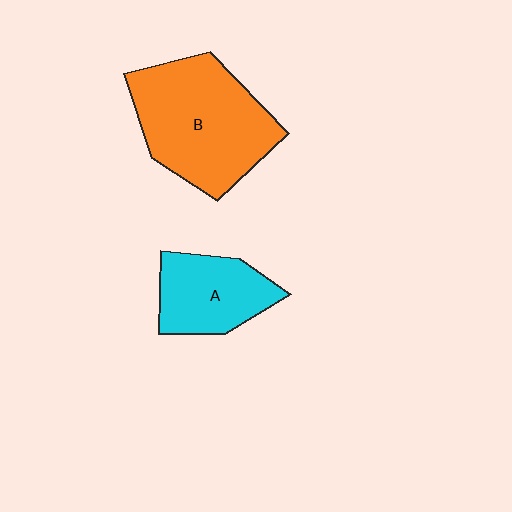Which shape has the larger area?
Shape B (orange).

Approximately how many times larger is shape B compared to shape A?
Approximately 1.8 times.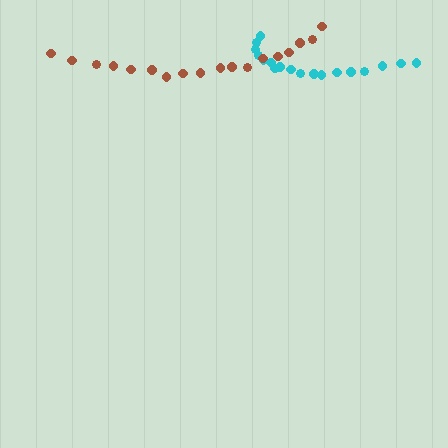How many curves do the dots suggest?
There are 2 distinct paths.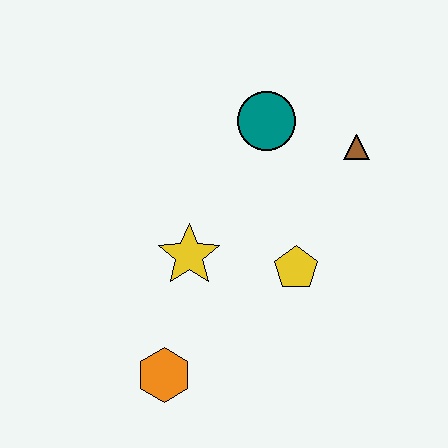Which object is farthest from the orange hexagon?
The brown triangle is farthest from the orange hexagon.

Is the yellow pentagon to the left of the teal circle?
No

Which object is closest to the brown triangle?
The teal circle is closest to the brown triangle.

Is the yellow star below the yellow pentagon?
No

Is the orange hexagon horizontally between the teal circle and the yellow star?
No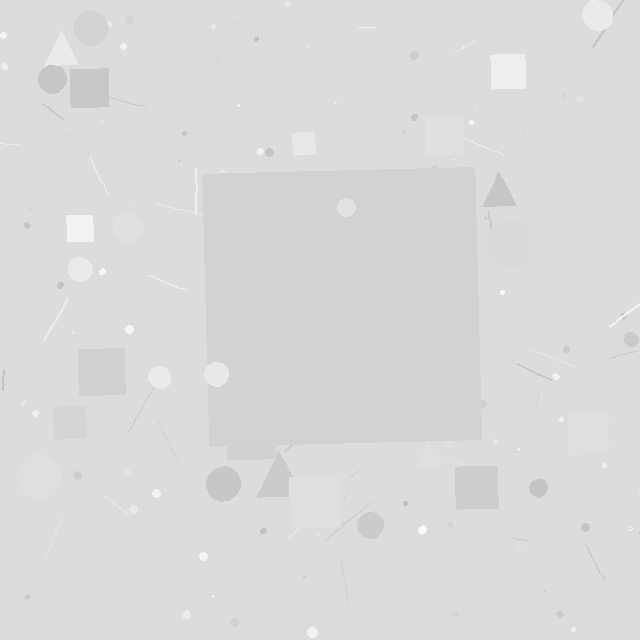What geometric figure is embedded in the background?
A square is embedded in the background.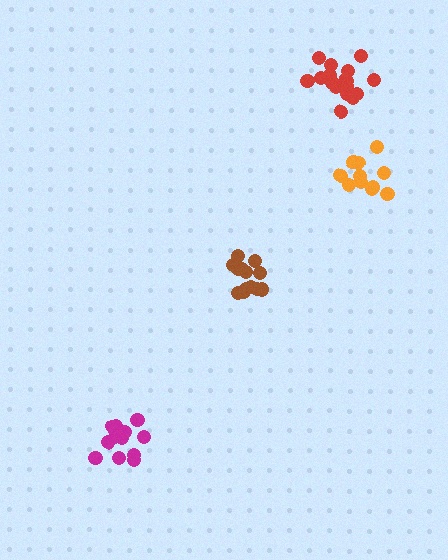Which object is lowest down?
The magenta cluster is bottommost.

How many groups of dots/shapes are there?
There are 4 groups.